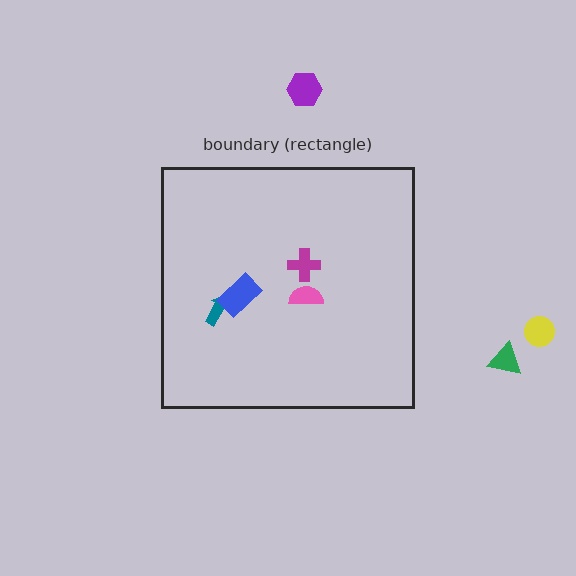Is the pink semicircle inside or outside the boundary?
Inside.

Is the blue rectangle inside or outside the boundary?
Inside.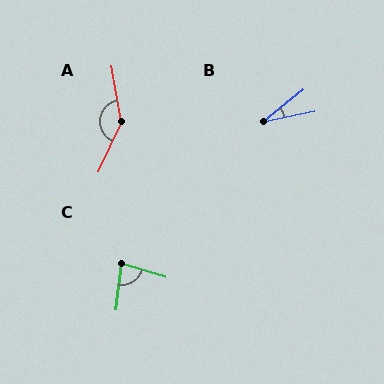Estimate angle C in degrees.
Approximately 80 degrees.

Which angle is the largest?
A, at approximately 145 degrees.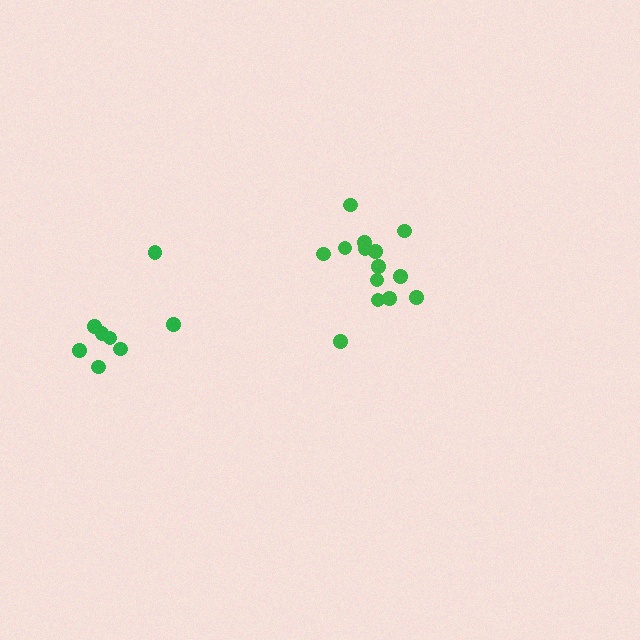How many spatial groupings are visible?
There are 2 spatial groupings.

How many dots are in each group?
Group 1: 8 dots, Group 2: 14 dots (22 total).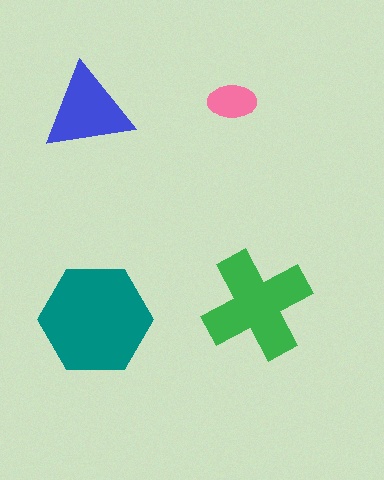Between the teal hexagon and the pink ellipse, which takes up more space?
The teal hexagon.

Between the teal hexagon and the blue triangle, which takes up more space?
The teal hexagon.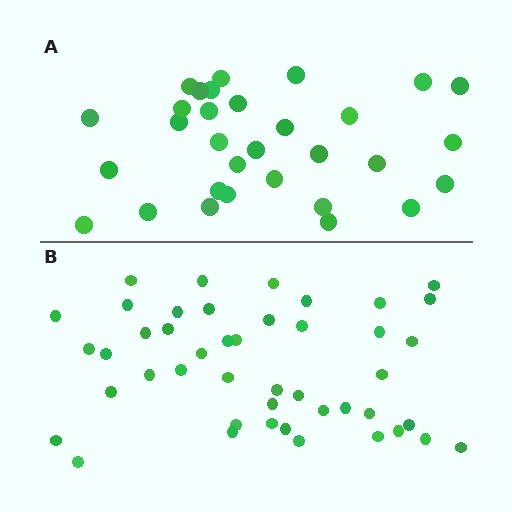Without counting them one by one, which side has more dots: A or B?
Region B (the bottom region) has more dots.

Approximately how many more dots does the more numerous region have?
Region B has approximately 15 more dots than region A.